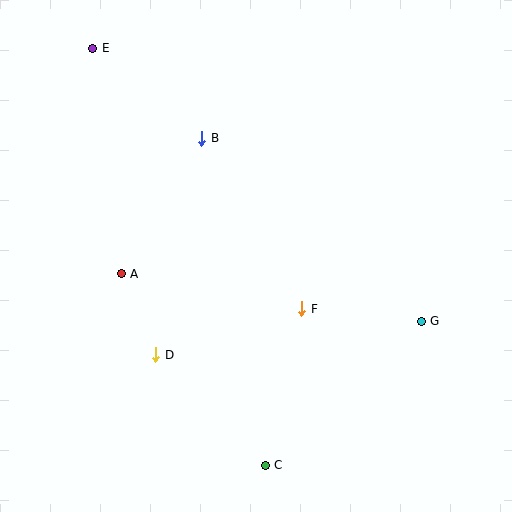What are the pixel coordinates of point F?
Point F is at (302, 309).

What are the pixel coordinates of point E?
Point E is at (93, 48).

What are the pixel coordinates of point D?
Point D is at (156, 355).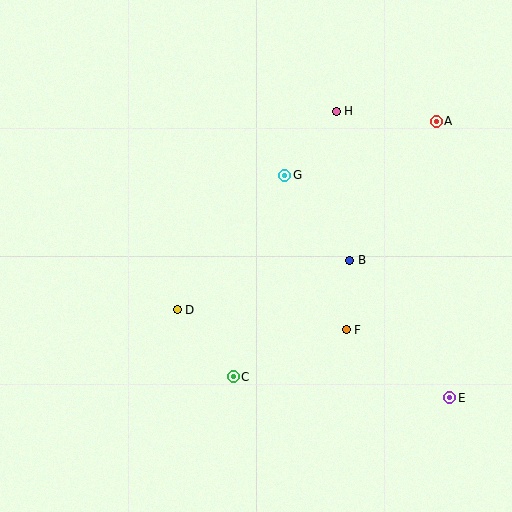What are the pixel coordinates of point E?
Point E is at (450, 398).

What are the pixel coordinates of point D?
Point D is at (177, 310).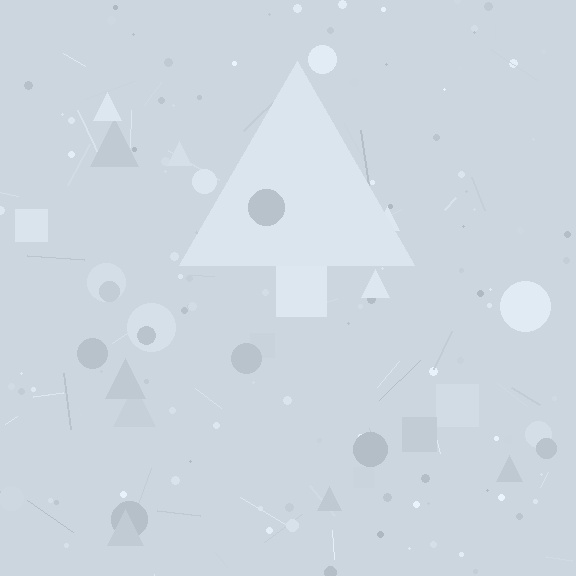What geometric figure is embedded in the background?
A triangle is embedded in the background.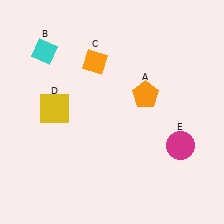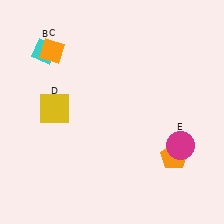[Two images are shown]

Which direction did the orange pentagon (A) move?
The orange pentagon (A) moved down.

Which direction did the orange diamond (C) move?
The orange diamond (C) moved left.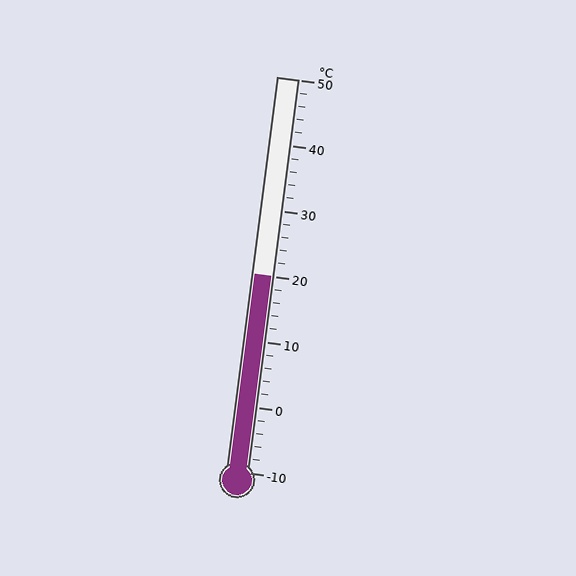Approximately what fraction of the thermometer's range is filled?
The thermometer is filled to approximately 50% of its range.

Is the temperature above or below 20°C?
The temperature is at 20°C.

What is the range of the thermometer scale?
The thermometer scale ranges from -10°C to 50°C.